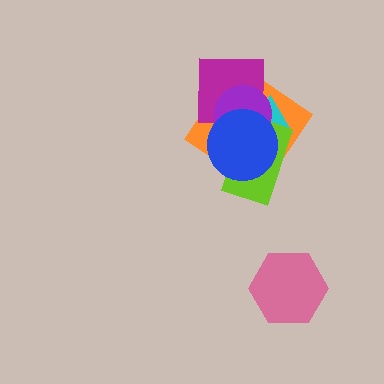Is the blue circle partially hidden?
No, no other shape covers it.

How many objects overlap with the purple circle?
5 objects overlap with the purple circle.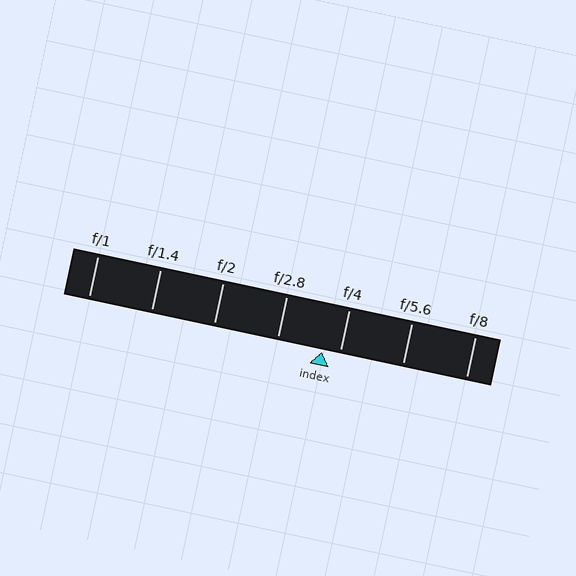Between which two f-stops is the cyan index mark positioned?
The index mark is between f/2.8 and f/4.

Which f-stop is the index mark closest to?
The index mark is closest to f/4.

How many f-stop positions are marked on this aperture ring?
There are 7 f-stop positions marked.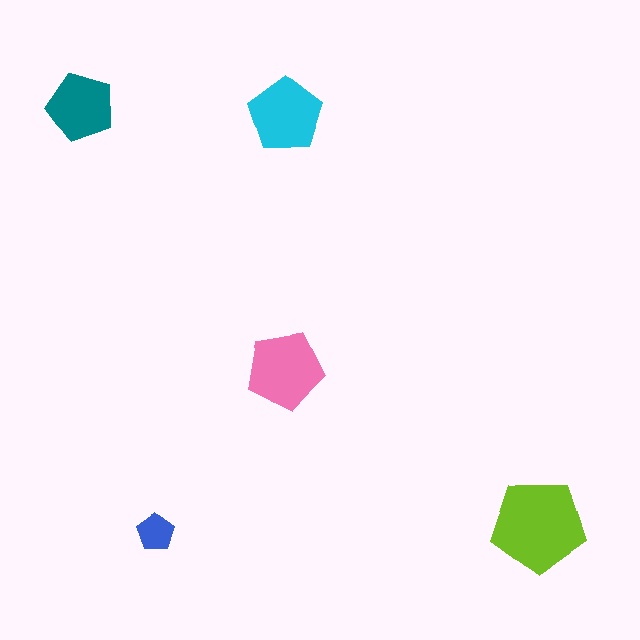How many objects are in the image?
There are 5 objects in the image.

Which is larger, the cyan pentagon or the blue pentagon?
The cyan one.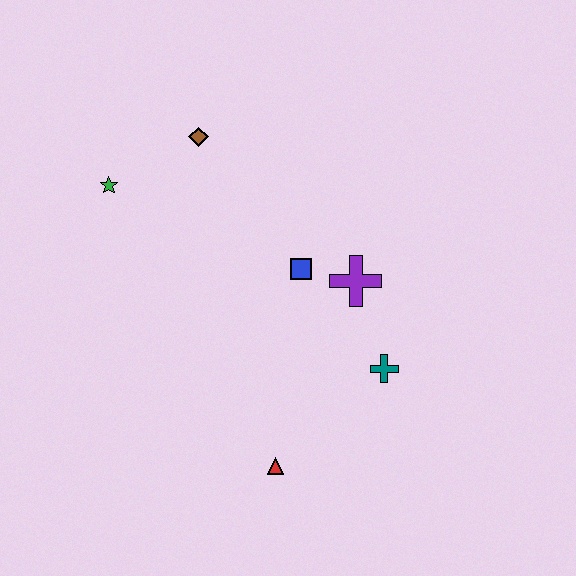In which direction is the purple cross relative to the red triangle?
The purple cross is above the red triangle.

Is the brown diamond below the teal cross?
No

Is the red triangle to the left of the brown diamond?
No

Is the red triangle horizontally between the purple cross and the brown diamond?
Yes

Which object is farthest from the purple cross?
The green star is farthest from the purple cross.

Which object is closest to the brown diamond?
The green star is closest to the brown diamond.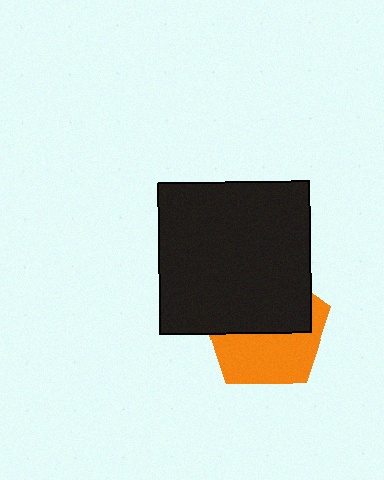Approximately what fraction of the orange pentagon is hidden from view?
Roughly 52% of the orange pentagon is hidden behind the black square.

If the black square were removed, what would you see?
You would see the complete orange pentagon.